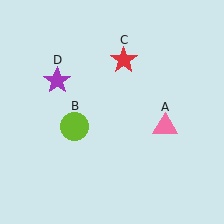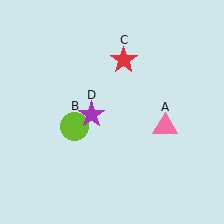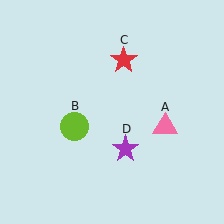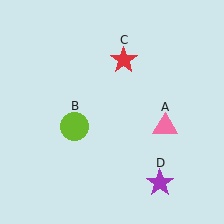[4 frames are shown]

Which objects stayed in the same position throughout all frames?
Pink triangle (object A) and lime circle (object B) and red star (object C) remained stationary.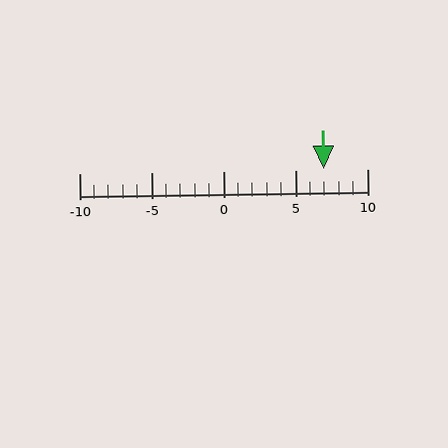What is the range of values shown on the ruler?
The ruler shows values from -10 to 10.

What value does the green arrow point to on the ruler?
The green arrow points to approximately 7.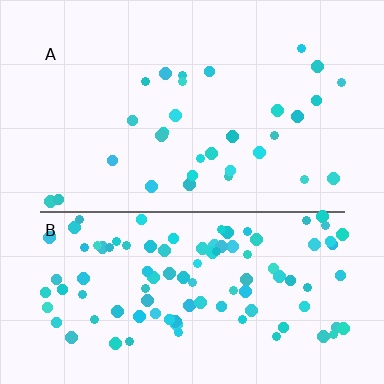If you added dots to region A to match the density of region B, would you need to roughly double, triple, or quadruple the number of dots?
Approximately triple.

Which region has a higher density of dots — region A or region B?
B (the bottom).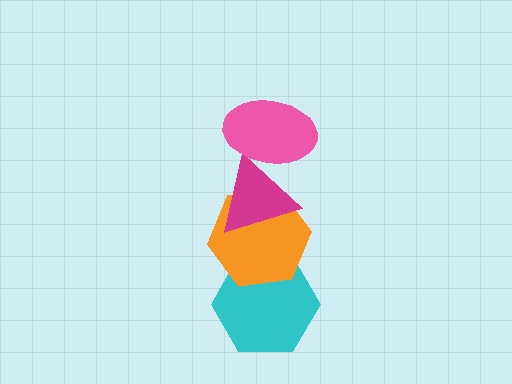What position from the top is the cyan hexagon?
The cyan hexagon is 4th from the top.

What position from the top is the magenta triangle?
The magenta triangle is 2nd from the top.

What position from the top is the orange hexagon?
The orange hexagon is 3rd from the top.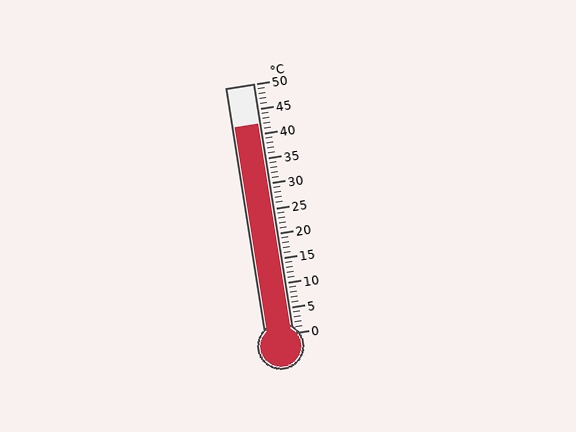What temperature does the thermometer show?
The thermometer shows approximately 42°C.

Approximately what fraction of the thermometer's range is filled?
The thermometer is filled to approximately 85% of its range.